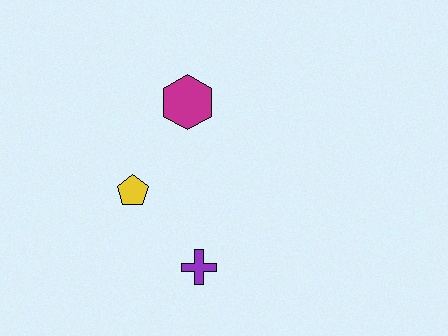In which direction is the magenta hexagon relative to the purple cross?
The magenta hexagon is above the purple cross.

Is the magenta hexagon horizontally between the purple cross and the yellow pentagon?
Yes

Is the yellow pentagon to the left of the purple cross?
Yes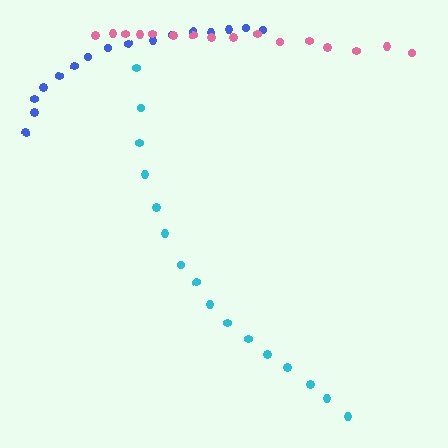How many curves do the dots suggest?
There are 3 distinct paths.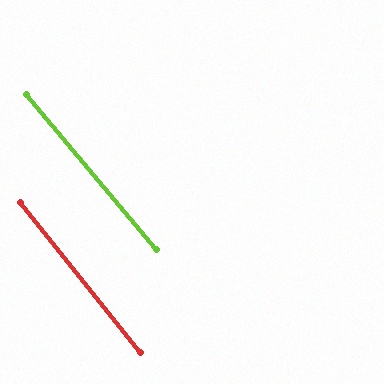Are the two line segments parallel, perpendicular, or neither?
Parallel — their directions differ by only 1.4°.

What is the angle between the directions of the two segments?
Approximately 1 degree.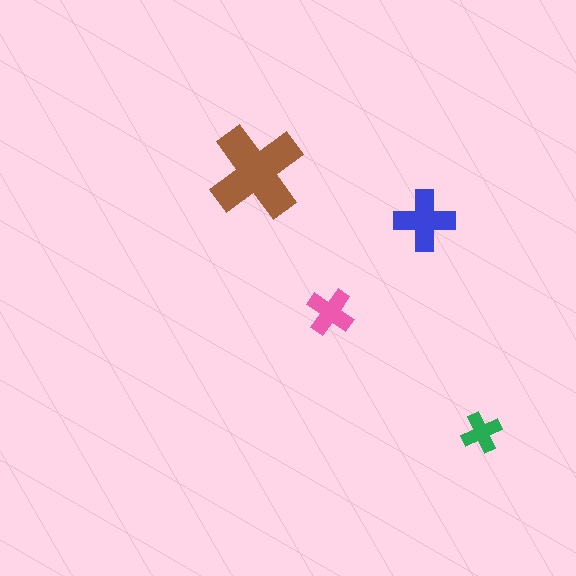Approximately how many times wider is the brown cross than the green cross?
About 2.5 times wider.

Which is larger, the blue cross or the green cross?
The blue one.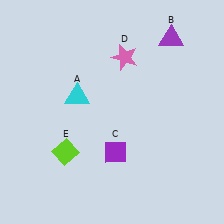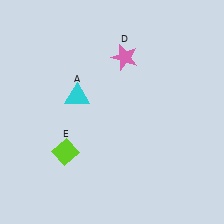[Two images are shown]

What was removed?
The purple diamond (C), the purple triangle (B) were removed in Image 2.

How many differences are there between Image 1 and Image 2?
There are 2 differences between the two images.